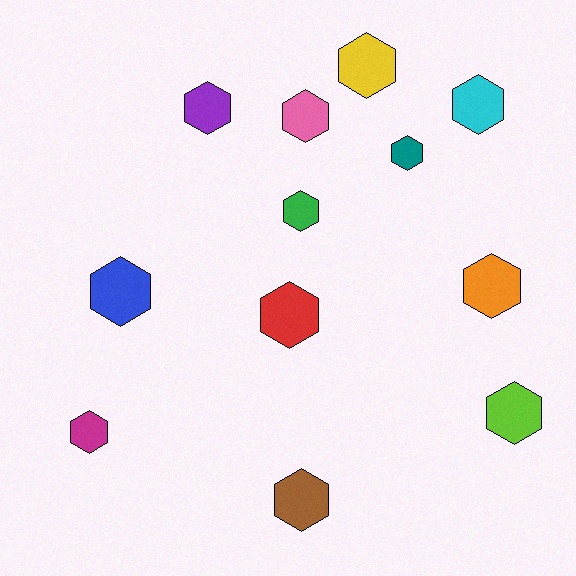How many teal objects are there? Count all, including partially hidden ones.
There is 1 teal object.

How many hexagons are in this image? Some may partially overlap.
There are 12 hexagons.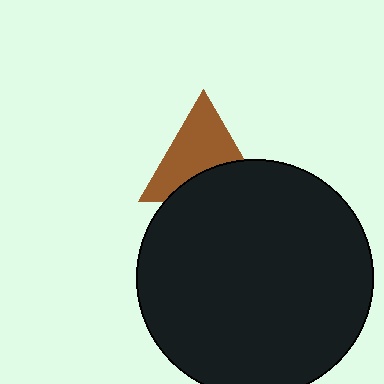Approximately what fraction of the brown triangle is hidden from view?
Roughly 37% of the brown triangle is hidden behind the black circle.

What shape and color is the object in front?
The object in front is a black circle.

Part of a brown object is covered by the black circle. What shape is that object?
It is a triangle.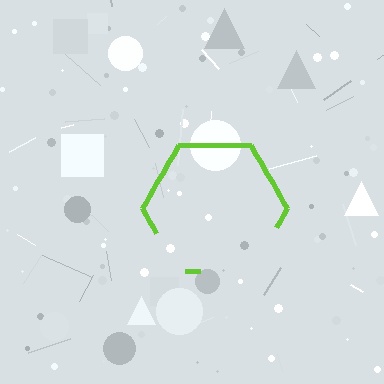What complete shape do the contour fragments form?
The contour fragments form a hexagon.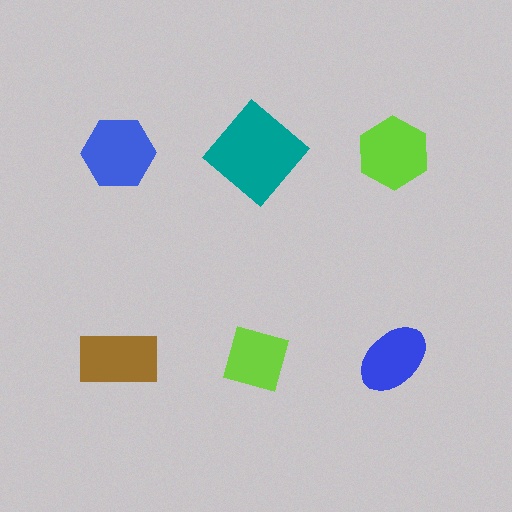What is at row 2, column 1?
A brown rectangle.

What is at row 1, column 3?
A lime hexagon.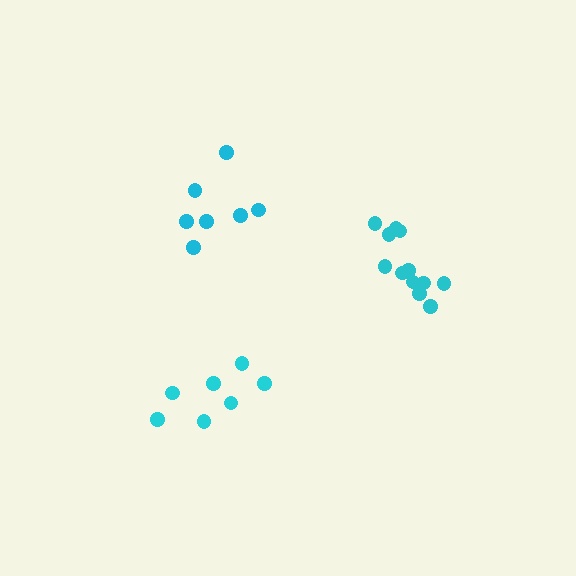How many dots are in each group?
Group 1: 7 dots, Group 2: 7 dots, Group 3: 12 dots (26 total).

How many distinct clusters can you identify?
There are 3 distinct clusters.